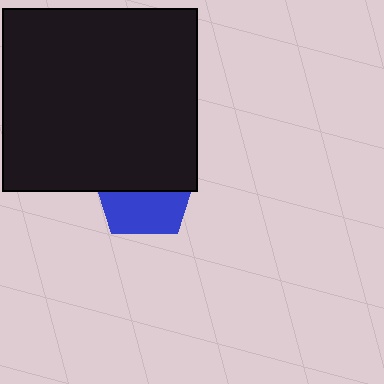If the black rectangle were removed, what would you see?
You would see the complete blue pentagon.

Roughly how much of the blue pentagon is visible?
A small part of it is visible (roughly 45%).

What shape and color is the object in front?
The object in front is a black rectangle.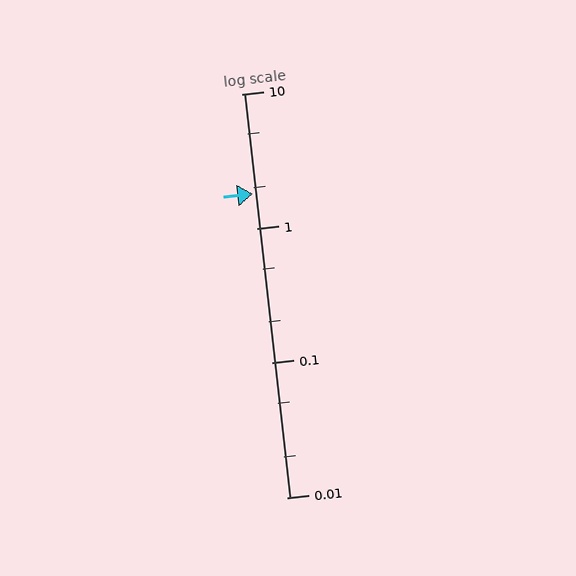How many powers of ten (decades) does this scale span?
The scale spans 3 decades, from 0.01 to 10.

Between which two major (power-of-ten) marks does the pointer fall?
The pointer is between 1 and 10.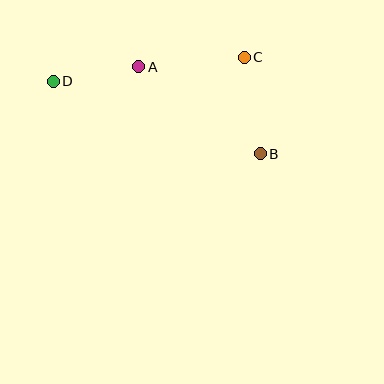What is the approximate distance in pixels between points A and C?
The distance between A and C is approximately 106 pixels.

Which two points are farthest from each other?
Points B and D are farthest from each other.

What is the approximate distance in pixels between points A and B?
The distance between A and B is approximately 149 pixels.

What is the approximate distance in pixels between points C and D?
The distance between C and D is approximately 193 pixels.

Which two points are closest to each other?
Points A and D are closest to each other.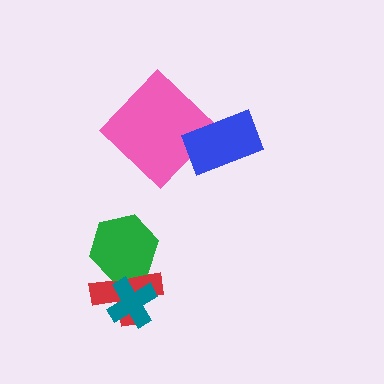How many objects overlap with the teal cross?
1 object overlaps with the teal cross.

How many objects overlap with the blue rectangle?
1 object overlaps with the blue rectangle.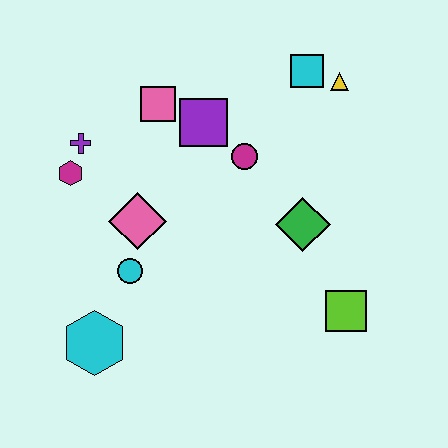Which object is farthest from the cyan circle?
The yellow triangle is farthest from the cyan circle.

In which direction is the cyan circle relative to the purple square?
The cyan circle is below the purple square.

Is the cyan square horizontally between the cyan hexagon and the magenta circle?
No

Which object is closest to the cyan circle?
The pink diamond is closest to the cyan circle.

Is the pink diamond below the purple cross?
Yes